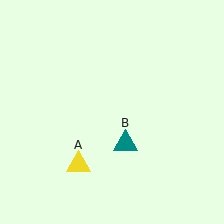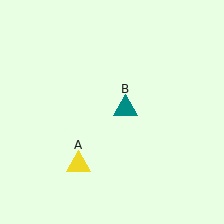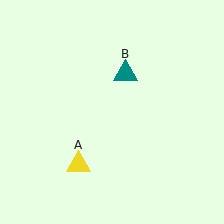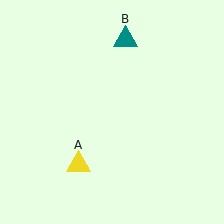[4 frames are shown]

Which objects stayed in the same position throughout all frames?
Yellow triangle (object A) remained stationary.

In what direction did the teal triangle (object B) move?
The teal triangle (object B) moved up.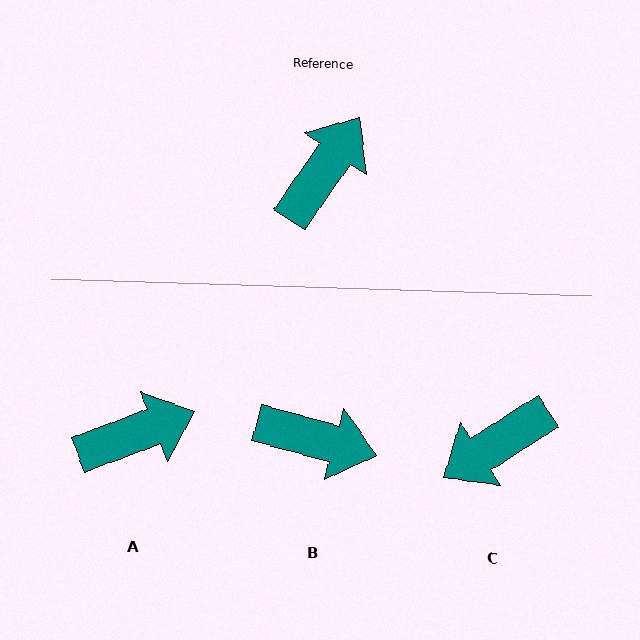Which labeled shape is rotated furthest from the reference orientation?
C, about 157 degrees away.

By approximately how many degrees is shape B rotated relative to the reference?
Approximately 71 degrees clockwise.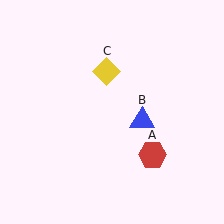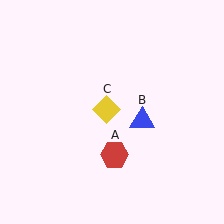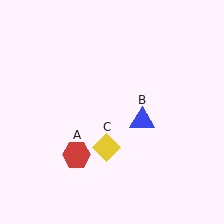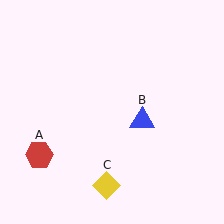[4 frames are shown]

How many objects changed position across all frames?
2 objects changed position: red hexagon (object A), yellow diamond (object C).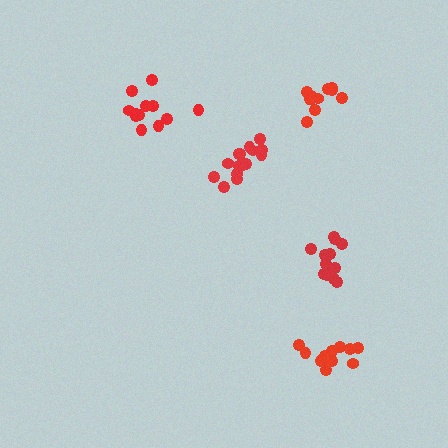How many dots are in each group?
Group 1: 11 dots, Group 2: 12 dots, Group 3: 15 dots, Group 4: 12 dots, Group 5: 13 dots (63 total).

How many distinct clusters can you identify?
There are 5 distinct clusters.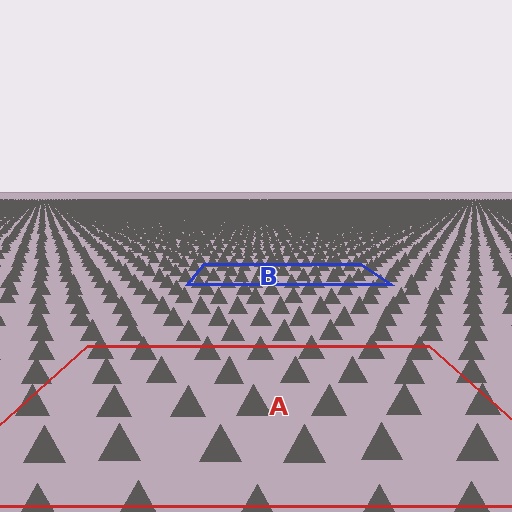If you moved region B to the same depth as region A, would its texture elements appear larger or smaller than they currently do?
They would appear larger. At a closer depth, the same texture elements are projected at a bigger on-screen size.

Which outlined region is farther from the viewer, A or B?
Region B is farther from the viewer — the texture elements inside it appear smaller and more densely packed.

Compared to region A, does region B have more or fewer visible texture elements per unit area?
Region B has more texture elements per unit area — they are packed more densely because it is farther away.